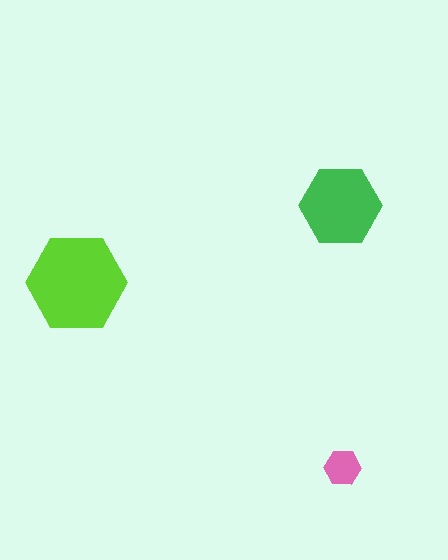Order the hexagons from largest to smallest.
the lime one, the green one, the pink one.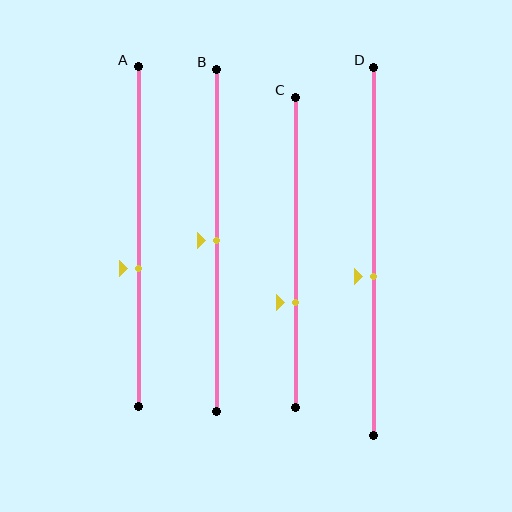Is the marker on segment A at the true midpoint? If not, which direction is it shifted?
No, the marker on segment A is shifted downward by about 9% of the segment length.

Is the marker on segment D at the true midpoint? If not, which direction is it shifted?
No, the marker on segment D is shifted downward by about 7% of the segment length.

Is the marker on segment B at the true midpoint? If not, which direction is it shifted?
Yes, the marker on segment B is at the true midpoint.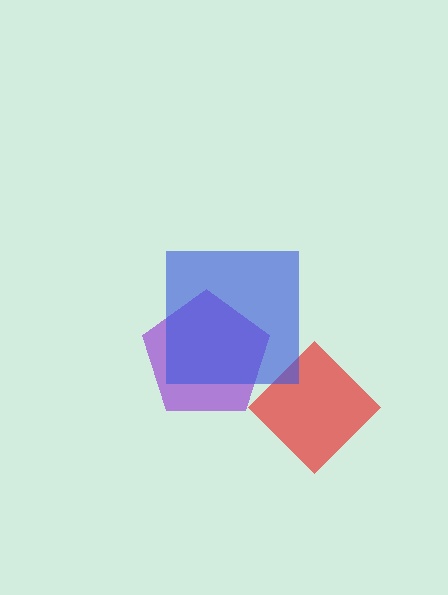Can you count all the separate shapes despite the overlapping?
Yes, there are 3 separate shapes.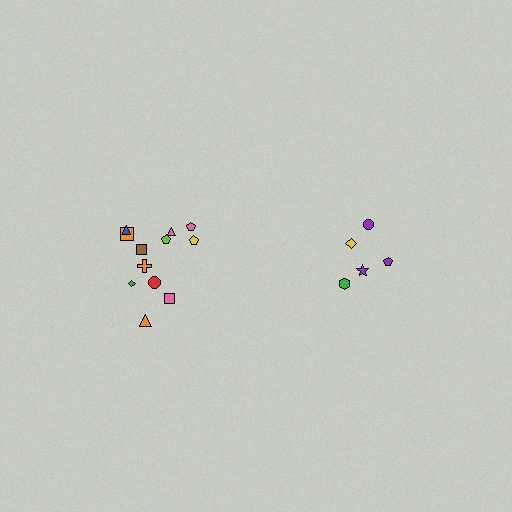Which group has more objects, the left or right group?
The left group.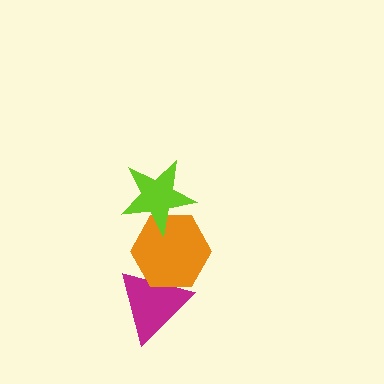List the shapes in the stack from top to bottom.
From top to bottom: the lime star, the orange hexagon, the magenta triangle.